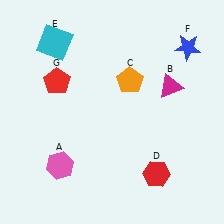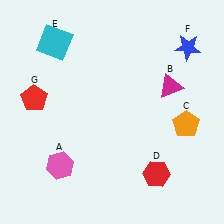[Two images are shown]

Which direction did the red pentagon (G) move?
The red pentagon (G) moved left.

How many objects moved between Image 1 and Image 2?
2 objects moved between the two images.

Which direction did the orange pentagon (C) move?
The orange pentagon (C) moved right.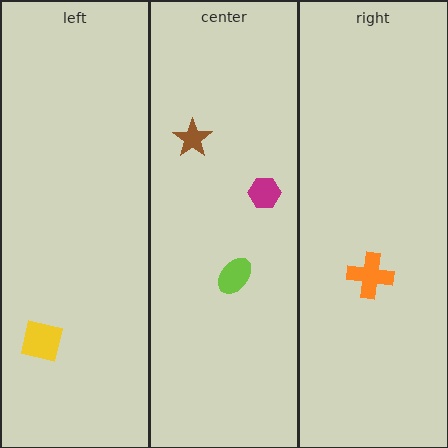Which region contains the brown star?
The center region.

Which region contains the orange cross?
The right region.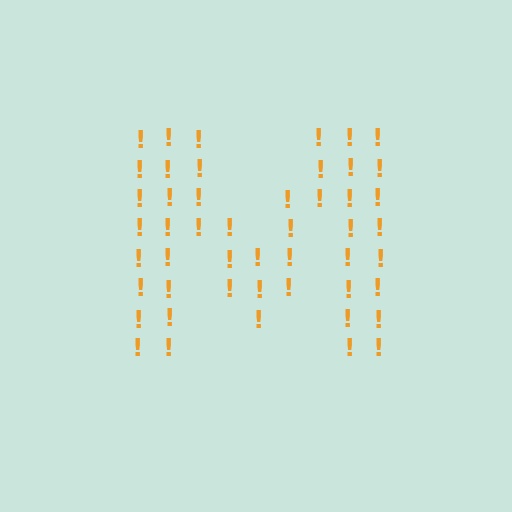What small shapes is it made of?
It is made of small exclamation marks.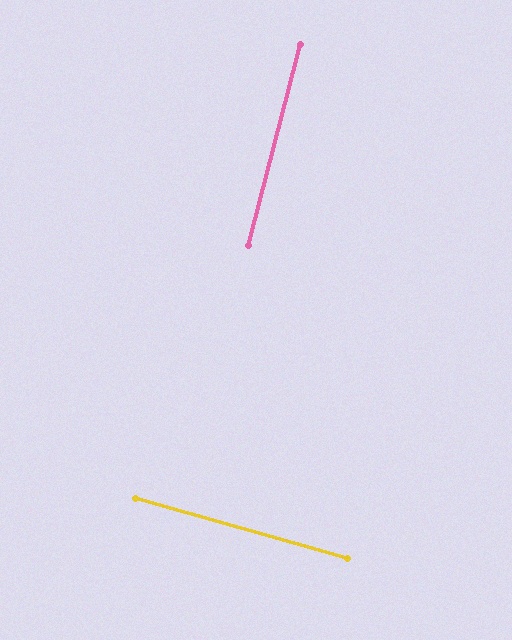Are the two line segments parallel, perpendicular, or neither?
Perpendicular — they meet at approximately 89°.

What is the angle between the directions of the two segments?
Approximately 89 degrees.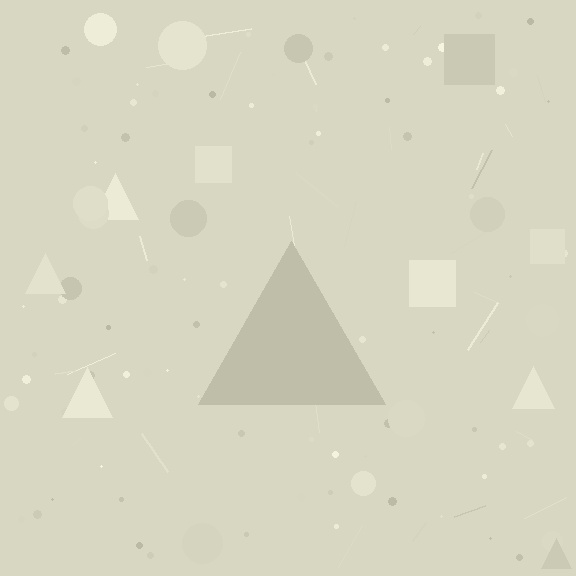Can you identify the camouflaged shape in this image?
The camouflaged shape is a triangle.